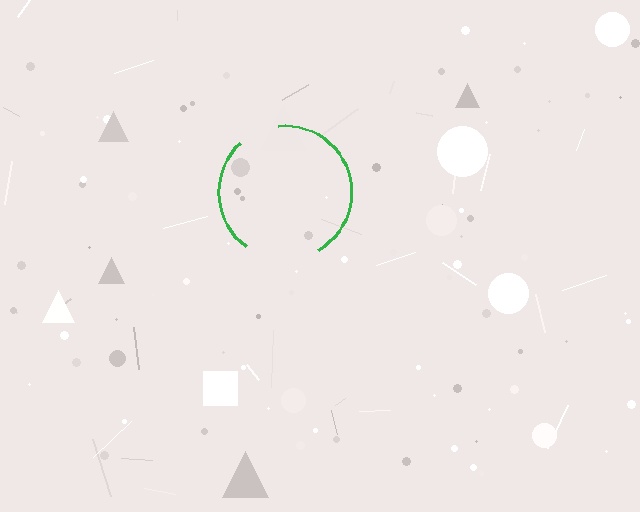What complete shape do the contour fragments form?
The contour fragments form a circle.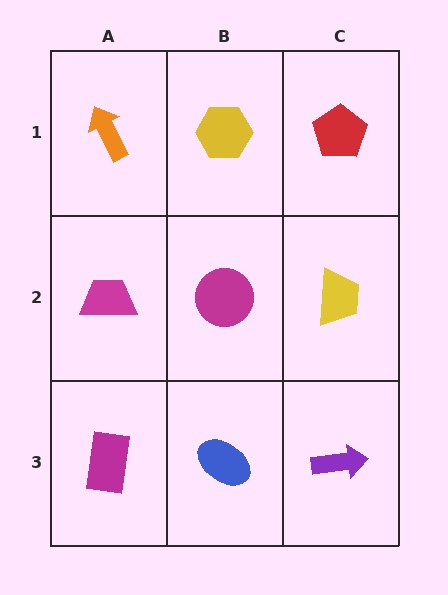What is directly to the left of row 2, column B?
A magenta trapezoid.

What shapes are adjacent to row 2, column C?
A red pentagon (row 1, column C), a purple arrow (row 3, column C), a magenta circle (row 2, column B).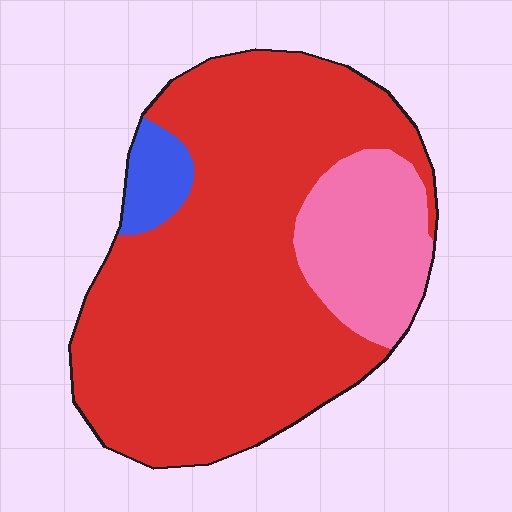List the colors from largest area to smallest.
From largest to smallest: red, pink, blue.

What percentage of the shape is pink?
Pink takes up about one sixth (1/6) of the shape.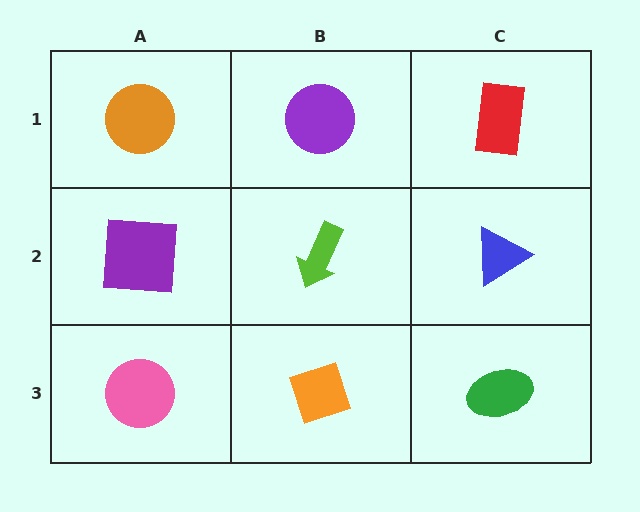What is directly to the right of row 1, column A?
A purple circle.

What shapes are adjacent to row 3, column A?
A purple square (row 2, column A), an orange diamond (row 3, column B).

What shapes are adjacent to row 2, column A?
An orange circle (row 1, column A), a pink circle (row 3, column A), a lime arrow (row 2, column B).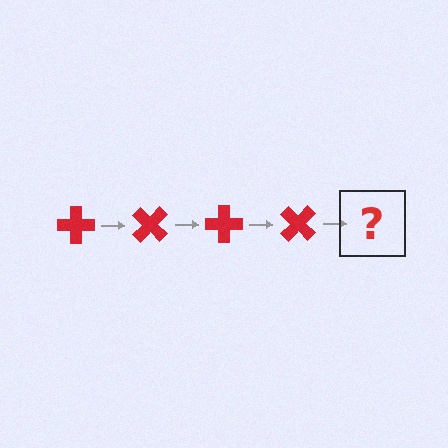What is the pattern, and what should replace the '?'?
The pattern is that the cross rotates 45 degrees each step. The '?' should be a red cross rotated 180 degrees.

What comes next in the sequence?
The next element should be a red cross rotated 180 degrees.